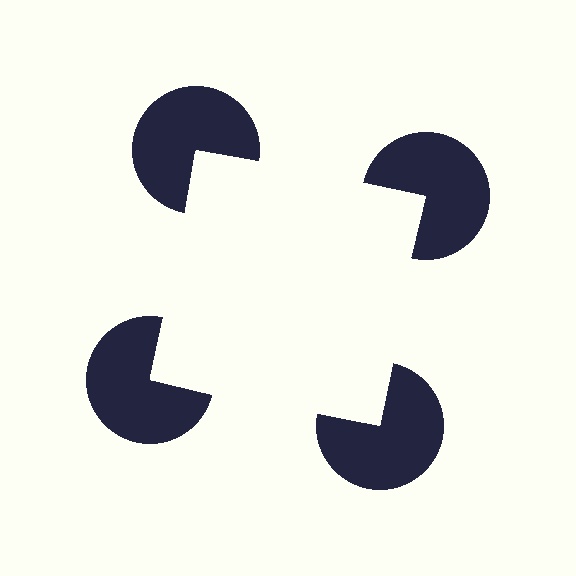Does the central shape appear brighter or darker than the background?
It typically appears slightly brighter than the background, even though no actual brightness change is drawn.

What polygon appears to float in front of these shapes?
An illusory square — its edges are inferred from the aligned wedge cuts in the pac-man discs, not physically drawn.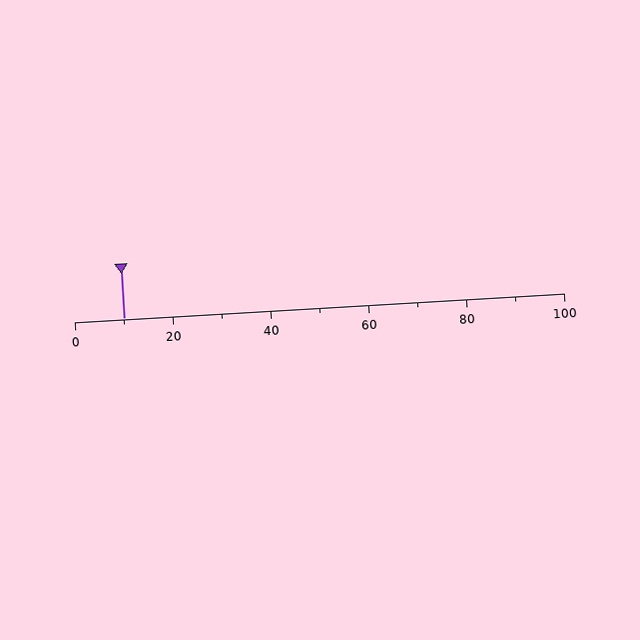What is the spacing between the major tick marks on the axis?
The major ticks are spaced 20 apart.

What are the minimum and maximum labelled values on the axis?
The axis runs from 0 to 100.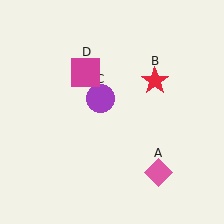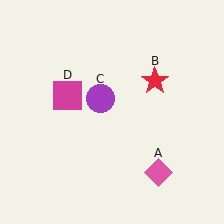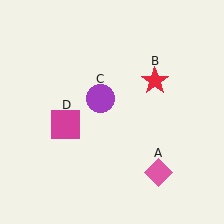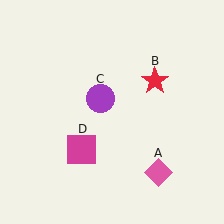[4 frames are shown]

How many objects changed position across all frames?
1 object changed position: magenta square (object D).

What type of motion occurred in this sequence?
The magenta square (object D) rotated counterclockwise around the center of the scene.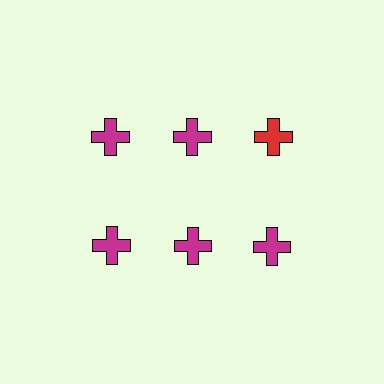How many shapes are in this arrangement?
There are 6 shapes arranged in a grid pattern.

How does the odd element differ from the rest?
It has a different color: red instead of magenta.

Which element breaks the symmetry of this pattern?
The red cross in the top row, center column breaks the symmetry. All other shapes are magenta crosses.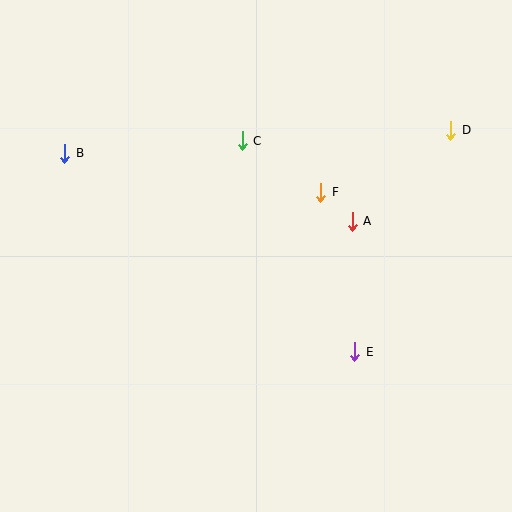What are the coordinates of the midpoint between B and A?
The midpoint between B and A is at (208, 187).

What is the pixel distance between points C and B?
The distance between C and B is 178 pixels.